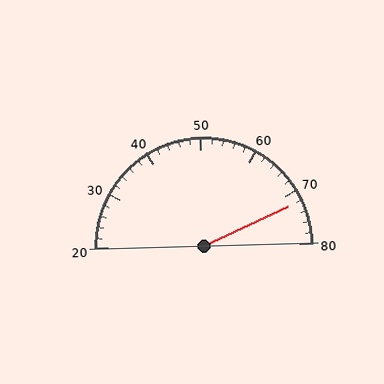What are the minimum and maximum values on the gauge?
The gauge ranges from 20 to 80.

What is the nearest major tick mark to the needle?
The nearest major tick mark is 70.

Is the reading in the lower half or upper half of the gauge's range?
The reading is in the upper half of the range (20 to 80).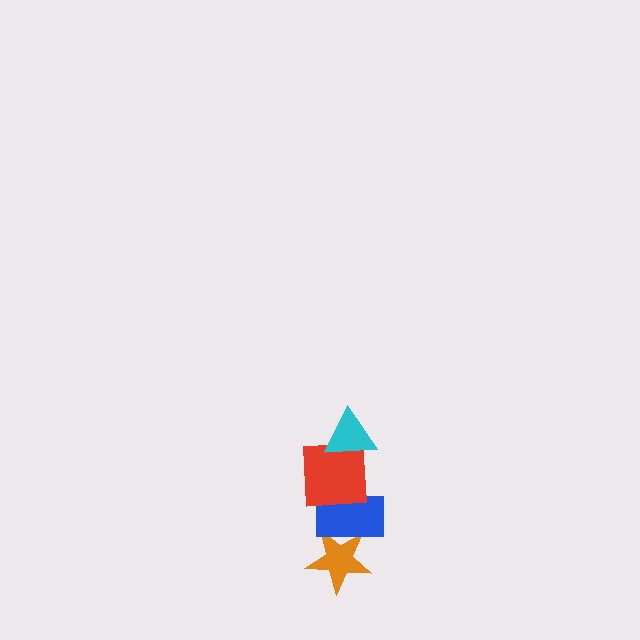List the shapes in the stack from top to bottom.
From top to bottom: the cyan triangle, the red square, the blue rectangle, the orange star.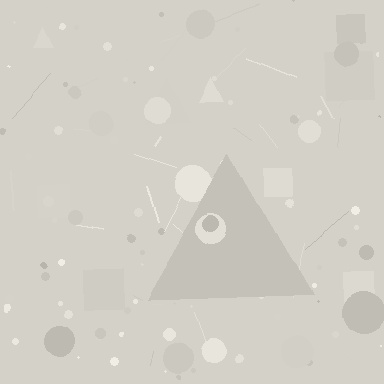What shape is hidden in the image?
A triangle is hidden in the image.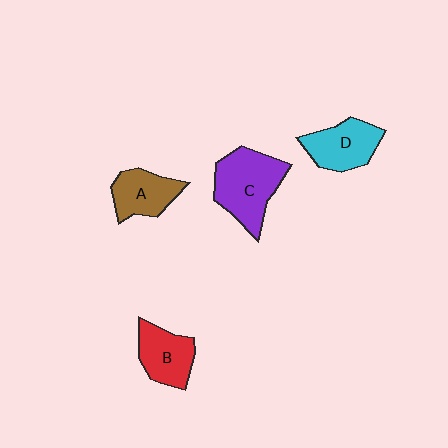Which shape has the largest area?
Shape C (purple).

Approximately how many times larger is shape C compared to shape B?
Approximately 1.5 times.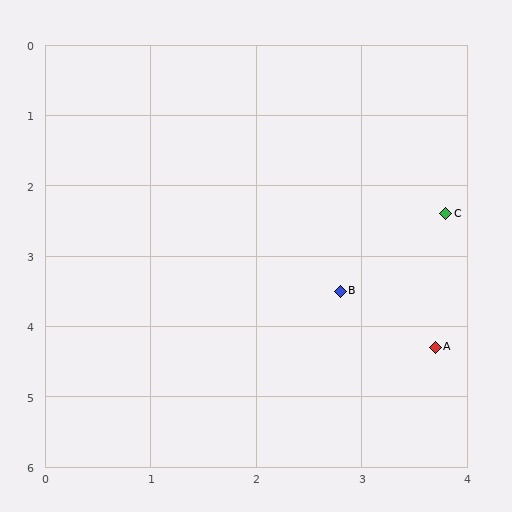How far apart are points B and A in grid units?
Points B and A are about 1.2 grid units apart.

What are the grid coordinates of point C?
Point C is at approximately (3.8, 2.4).